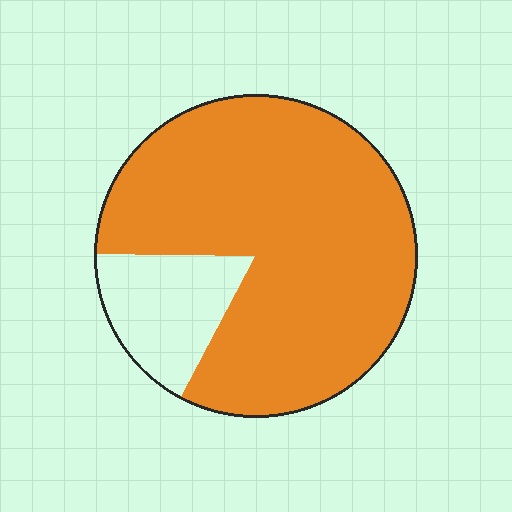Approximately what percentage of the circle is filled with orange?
Approximately 85%.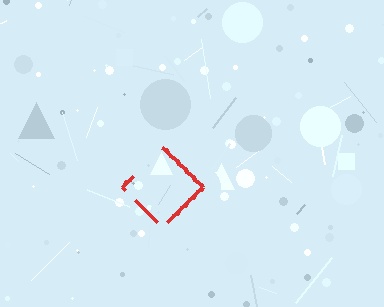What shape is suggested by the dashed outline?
The dashed outline suggests a diamond.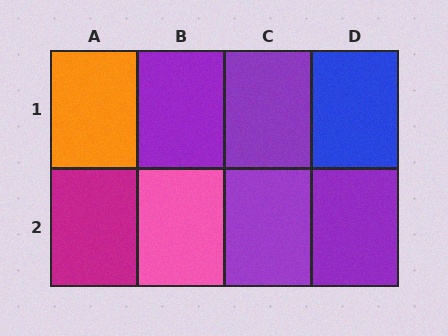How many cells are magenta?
1 cell is magenta.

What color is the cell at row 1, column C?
Purple.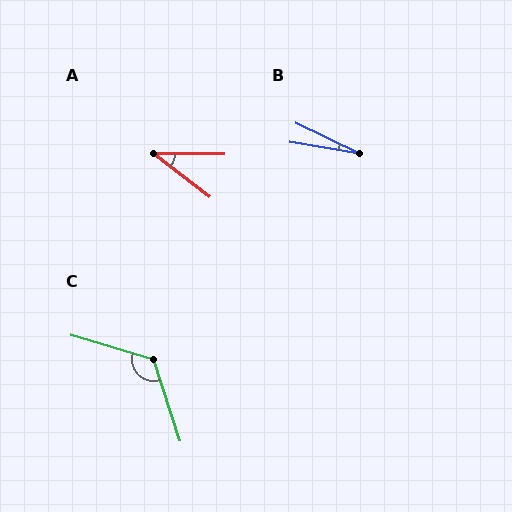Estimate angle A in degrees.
Approximately 38 degrees.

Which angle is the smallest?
B, at approximately 16 degrees.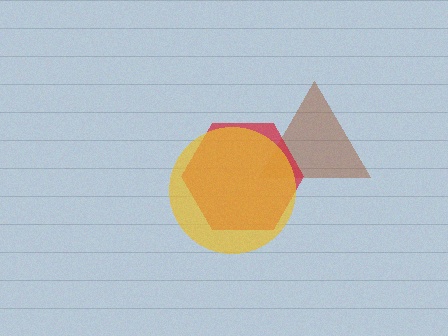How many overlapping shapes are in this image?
There are 3 overlapping shapes in the image.